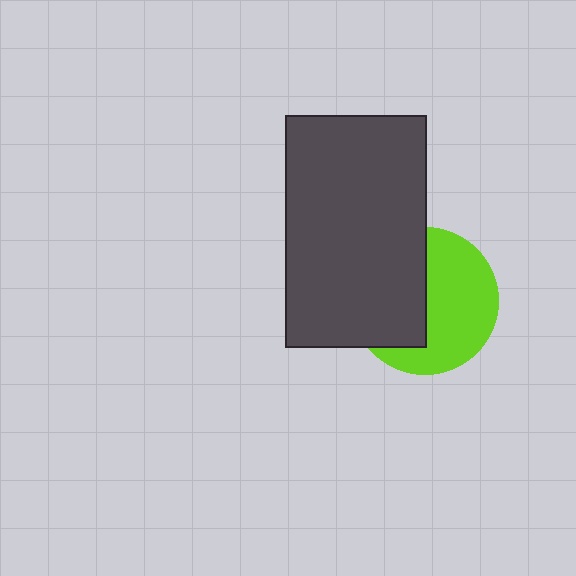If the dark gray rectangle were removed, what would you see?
You would see the complete lime circle.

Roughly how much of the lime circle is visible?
About half of it is visible (roughly 55%).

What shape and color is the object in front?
The object in front is a dark gray rectangle.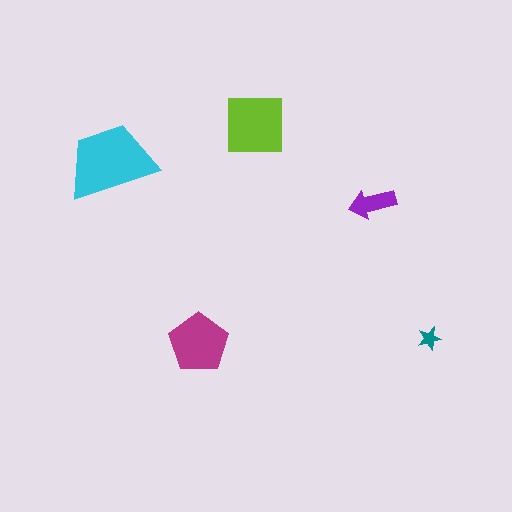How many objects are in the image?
There are 5 objects in the image.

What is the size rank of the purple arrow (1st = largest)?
4th.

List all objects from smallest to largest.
The teal star, the purple arrow, the magenta pentagon, the lime square, the cyan trapezoid.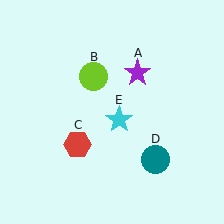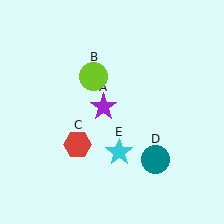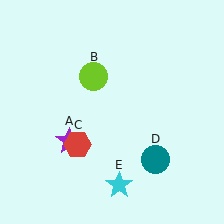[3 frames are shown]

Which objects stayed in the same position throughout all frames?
Lime circle (object B) and red hexagon (object C) and teal circle (object D) remained stationary.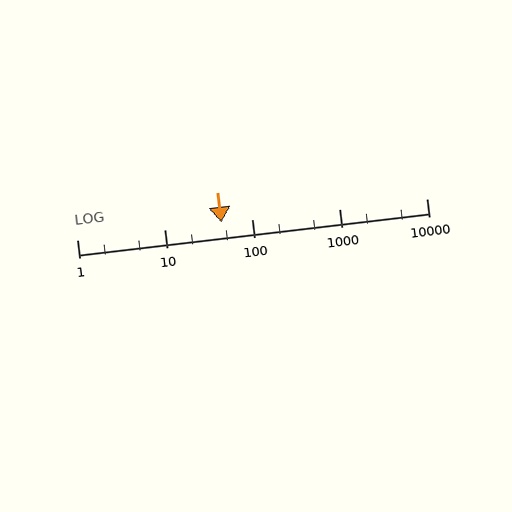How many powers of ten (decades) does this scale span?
The scale spans 4 decades, from 1 to 10000.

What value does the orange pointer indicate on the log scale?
The pointer indicates approximately 45.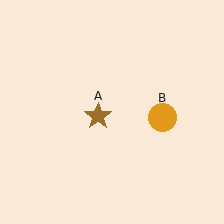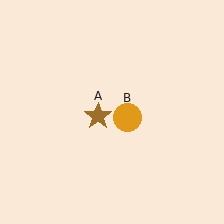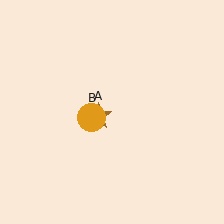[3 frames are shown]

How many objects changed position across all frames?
1 object changed position: orange circle (object B).